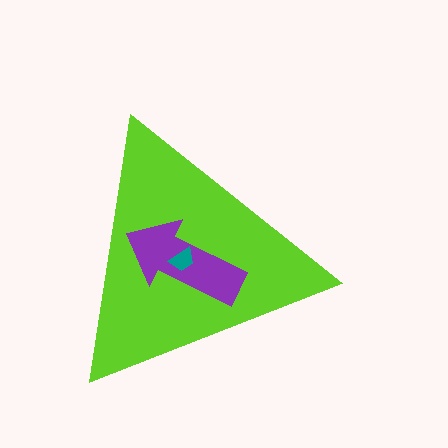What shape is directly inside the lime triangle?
The purple arrow.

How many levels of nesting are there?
3.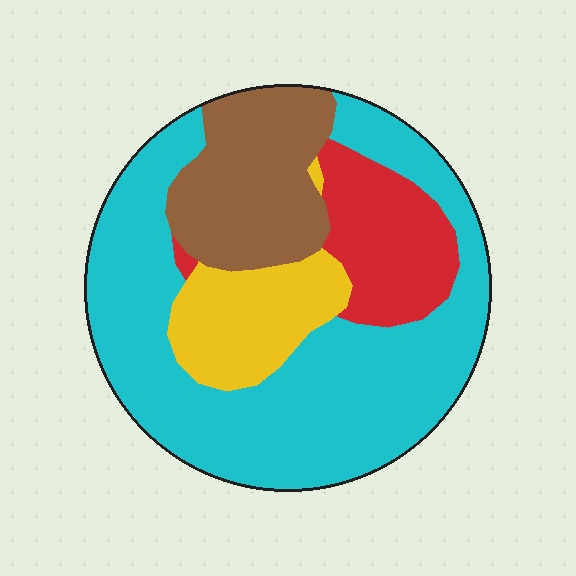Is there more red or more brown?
Brown.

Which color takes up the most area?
Cyan, at roughly 55%.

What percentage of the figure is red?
Red covers roughly 15% of the figure.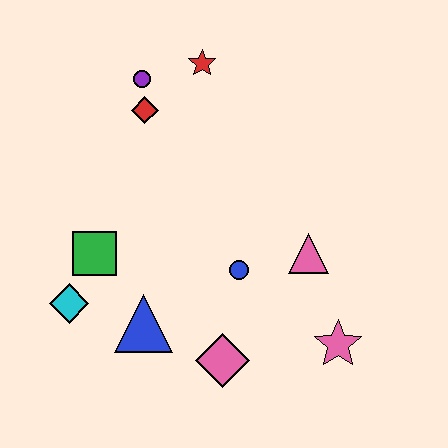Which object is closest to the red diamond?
The purple circle is closest to the red diamond.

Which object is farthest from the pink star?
The purple circle is farthest from the pink star.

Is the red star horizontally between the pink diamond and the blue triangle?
Yes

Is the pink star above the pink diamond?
Yes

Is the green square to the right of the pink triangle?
No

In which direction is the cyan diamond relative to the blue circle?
The cyan diamond is to the left of the blue circle.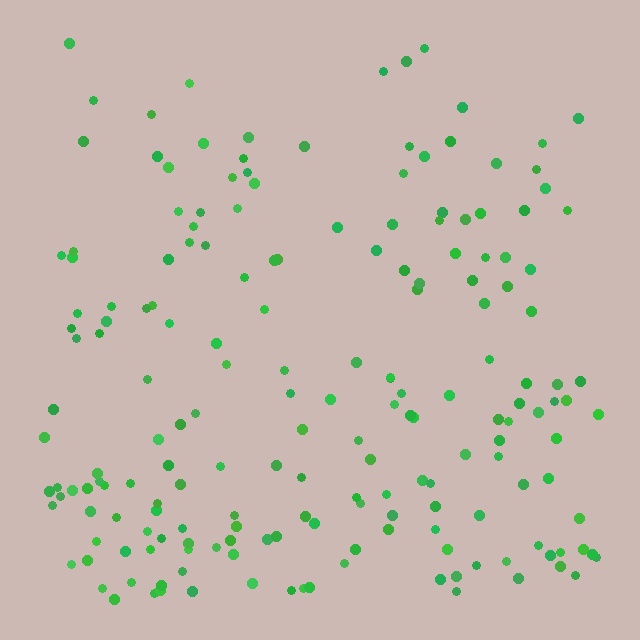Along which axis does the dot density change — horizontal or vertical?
Vertical.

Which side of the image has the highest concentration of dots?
The bottom.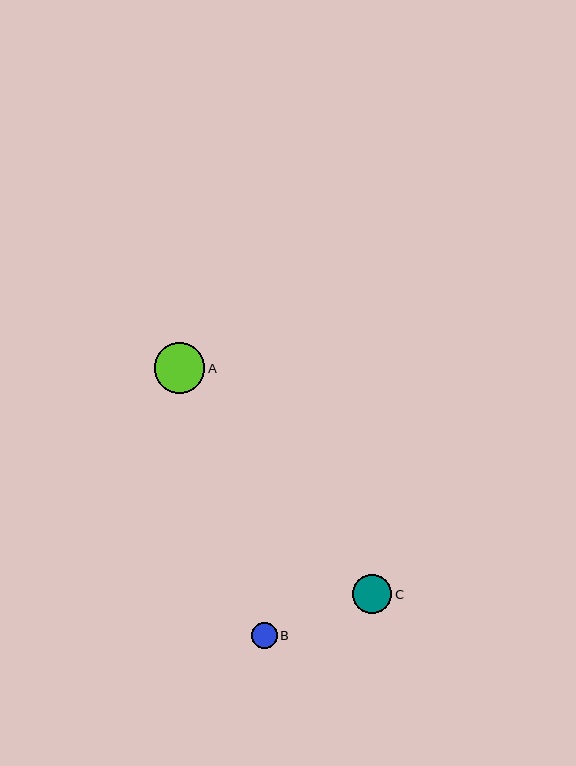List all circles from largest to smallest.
From largest to smallest: A, C, B.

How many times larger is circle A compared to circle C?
Circle A is approximately 1.3 times the size of circle C.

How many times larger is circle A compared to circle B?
Circle A is approximately 1.9 times the size of circle B.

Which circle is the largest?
Circle A is the largest with a size of approximately 50 pixels.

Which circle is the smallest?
Circle B is the smallest with a size of approximately 26 pixels.